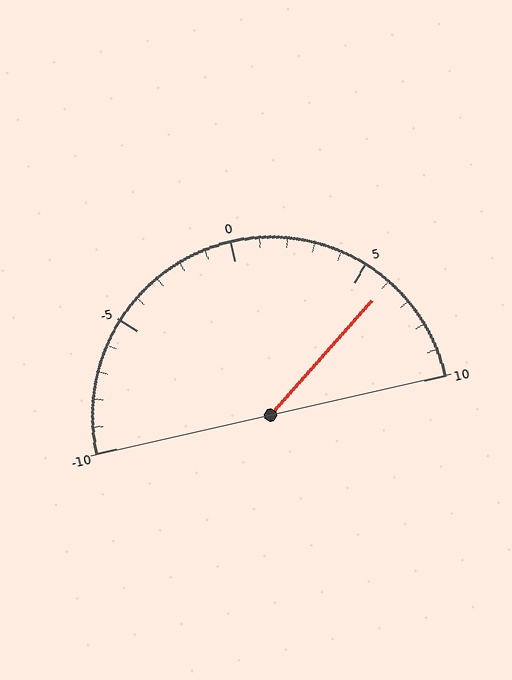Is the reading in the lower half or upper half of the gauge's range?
The reading is in the upper half of the range (-10 to 10).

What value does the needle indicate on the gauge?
The needle indicates approximately 6.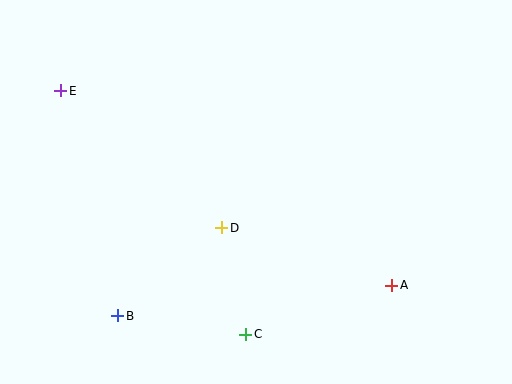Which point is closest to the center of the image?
Point D at (222, 228) is closest to the center.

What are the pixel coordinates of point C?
Point C is at (246, 334).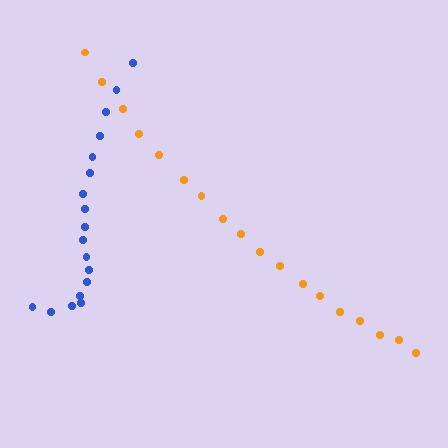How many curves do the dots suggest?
There are 2 distinct paths.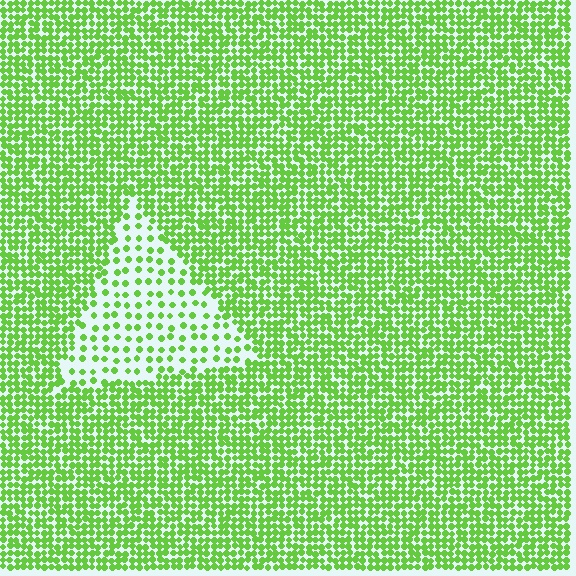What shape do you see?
I see a triangle.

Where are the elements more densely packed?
The elements are more densely packed outside the triangle boundary.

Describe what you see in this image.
The image contains small lime elements arranged at two different densities. A triangle-shaped region is visible where the elements are less densely packed than the surrounding area.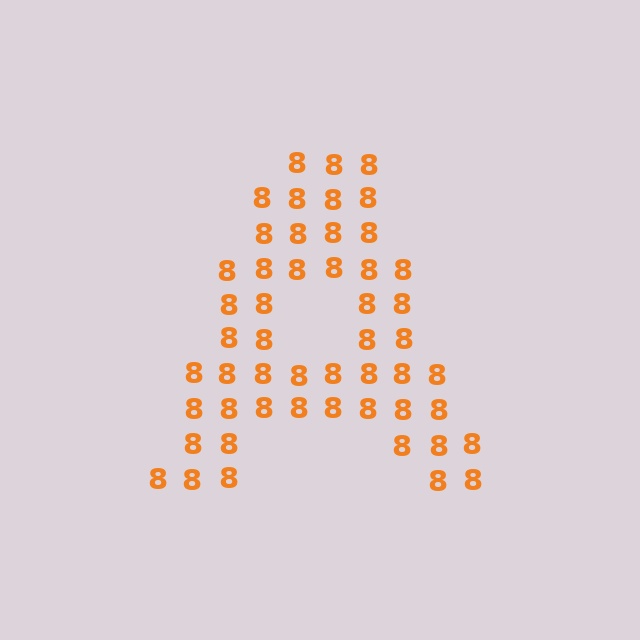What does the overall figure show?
The overall figure shows the letter A.